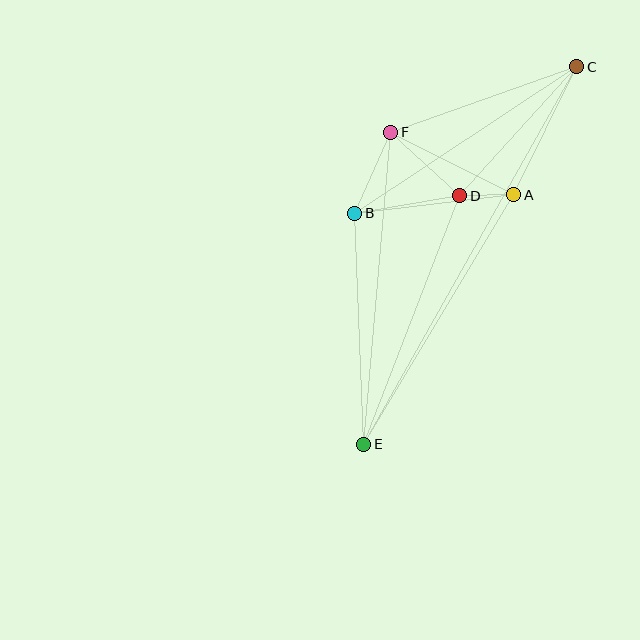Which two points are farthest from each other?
Points C and E are farthest from each other.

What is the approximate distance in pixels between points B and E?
The distance between B and E is approximately 231 pixels.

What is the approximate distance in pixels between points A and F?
The distance between A and F is approximately 138 pixels.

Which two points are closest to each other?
Points A and D are closest to each other.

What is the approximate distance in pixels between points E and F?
The distance between E and F is approximately 313 pixels.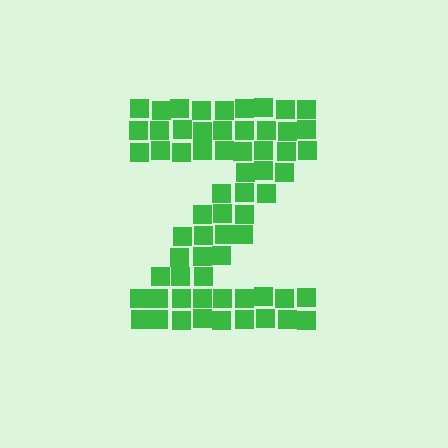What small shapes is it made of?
It is made of small squares.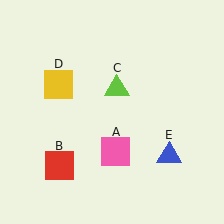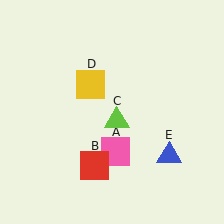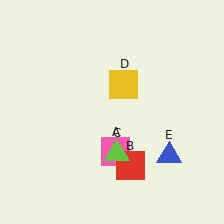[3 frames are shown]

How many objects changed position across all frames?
3 objects changed position: red square (object B), lime triangle (object C), yellow square (object D).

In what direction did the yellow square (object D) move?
The yellow square (object D) moved right.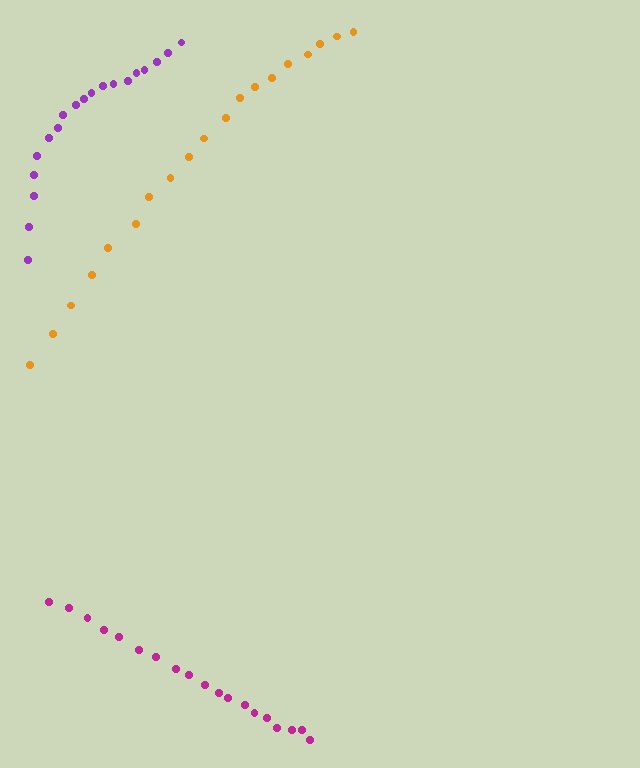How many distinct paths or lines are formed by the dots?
There are 3 distinct paths.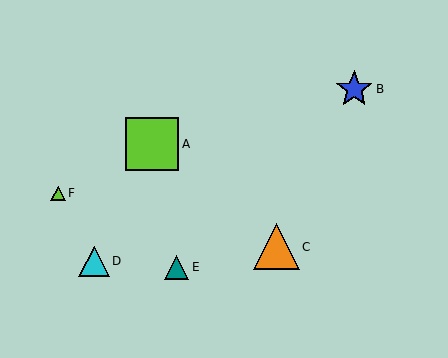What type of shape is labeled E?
Shape E is a teal triangle.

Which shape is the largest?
The lime square (labeled A) is the largest.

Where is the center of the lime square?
The center of the lime square is at (152, 144).